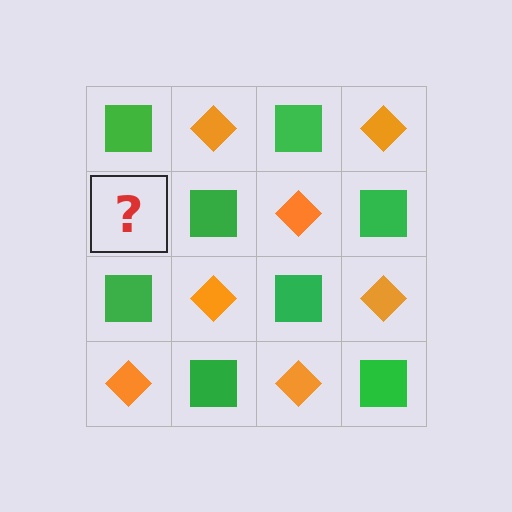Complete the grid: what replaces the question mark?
The question mark should be replaced with an orange diamond.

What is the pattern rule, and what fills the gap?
The rule is that it alternates green square and orange diamond in a checkerboard pattern. The gap should be filled with an orange diamond.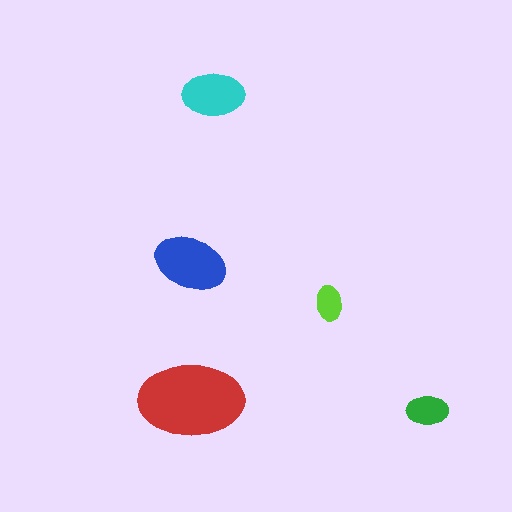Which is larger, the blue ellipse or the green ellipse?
The blue one.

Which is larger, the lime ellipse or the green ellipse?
The green one.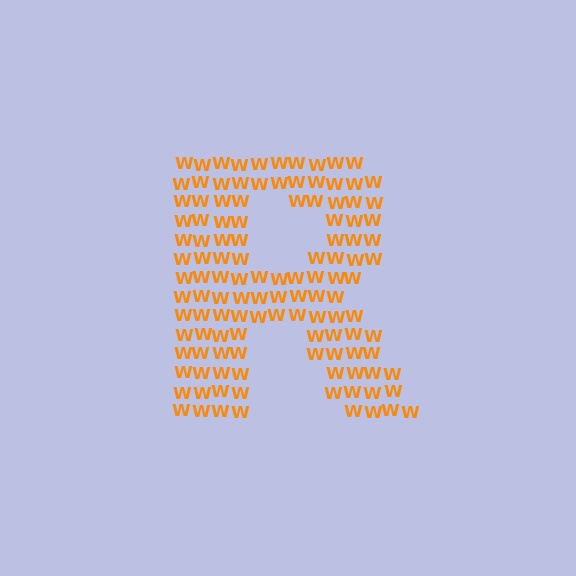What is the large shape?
The large shape is the letter R.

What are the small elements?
The small elements are letter W's.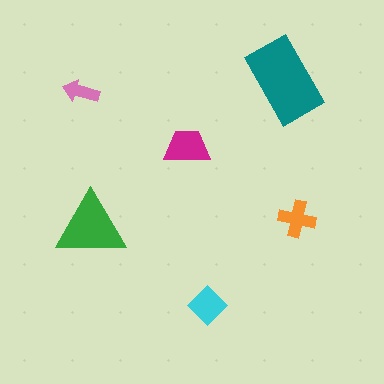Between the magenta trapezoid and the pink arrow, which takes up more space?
The magenta trapezoid.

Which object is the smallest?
The pink arrow.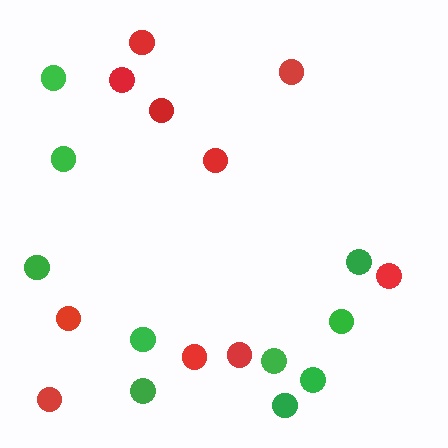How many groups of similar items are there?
There are 2 groups: one group of red circles (10) and one group of green circles (10).